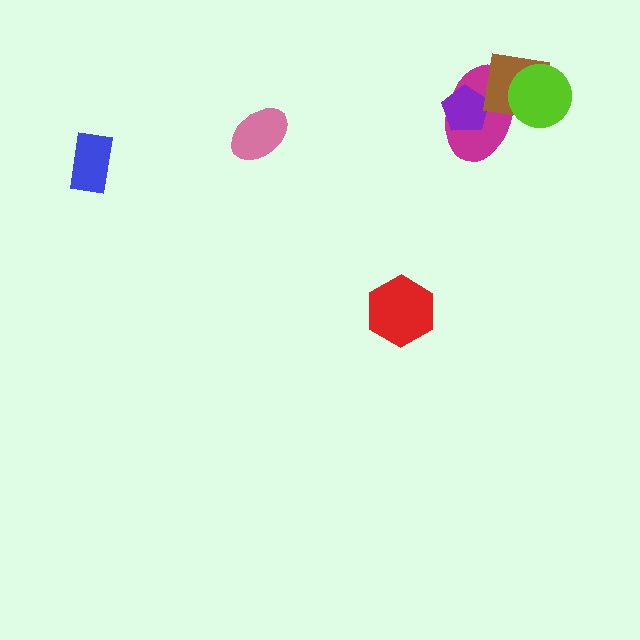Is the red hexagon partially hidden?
No, no other shape covers it.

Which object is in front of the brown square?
The lime circle is in front of the brown square.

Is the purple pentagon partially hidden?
Yes, it is partially covered by another shape.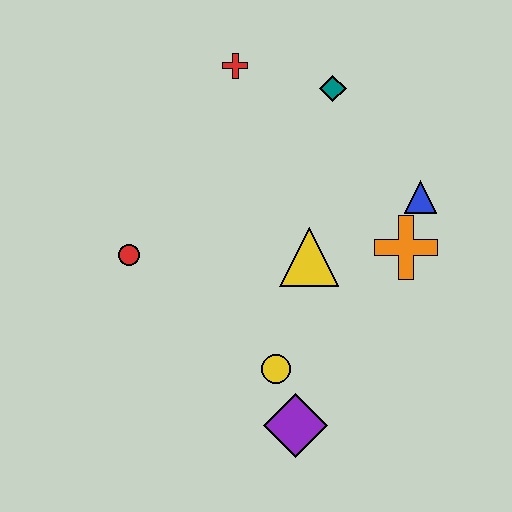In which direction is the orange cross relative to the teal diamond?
The orange cross is below the teal diamond.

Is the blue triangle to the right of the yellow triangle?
Yes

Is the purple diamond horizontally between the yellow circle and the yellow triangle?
Yes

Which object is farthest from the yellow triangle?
The red cross is farthest from the yellow triangle.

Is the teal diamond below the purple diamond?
No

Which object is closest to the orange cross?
The blue triangle is closest to the orange cross.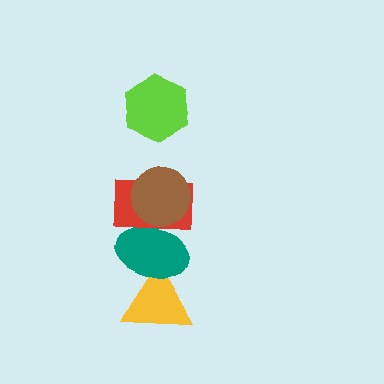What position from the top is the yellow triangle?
The yellow triangle is 5th from the top.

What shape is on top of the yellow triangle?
The teal ellipse is on top of the yellow triangle.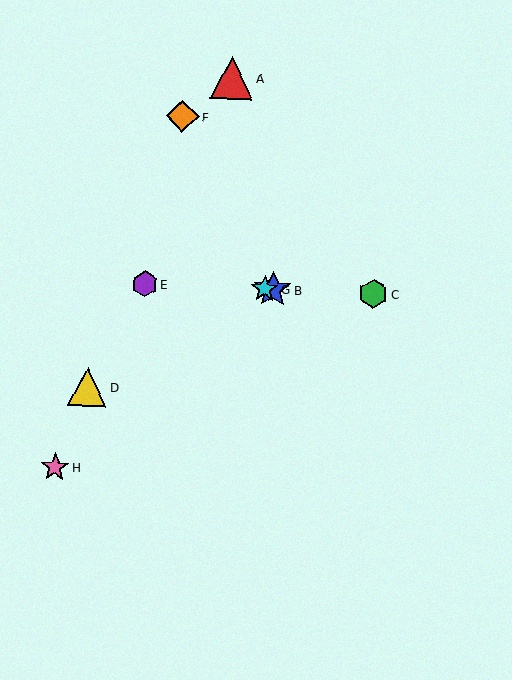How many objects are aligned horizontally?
4 objects (B, C, E, G) are aligned horizontally.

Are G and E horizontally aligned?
Yes, both are at y≈289.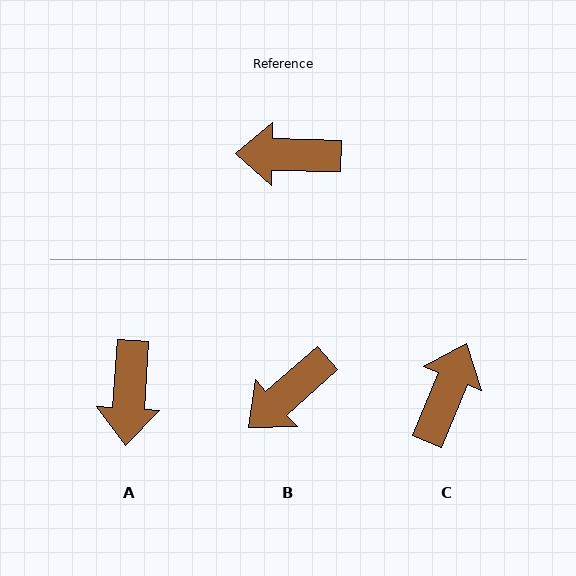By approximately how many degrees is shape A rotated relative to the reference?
Approximately 88 degrees counter-clockwise.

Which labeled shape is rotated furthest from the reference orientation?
C, about 111 degrees away.